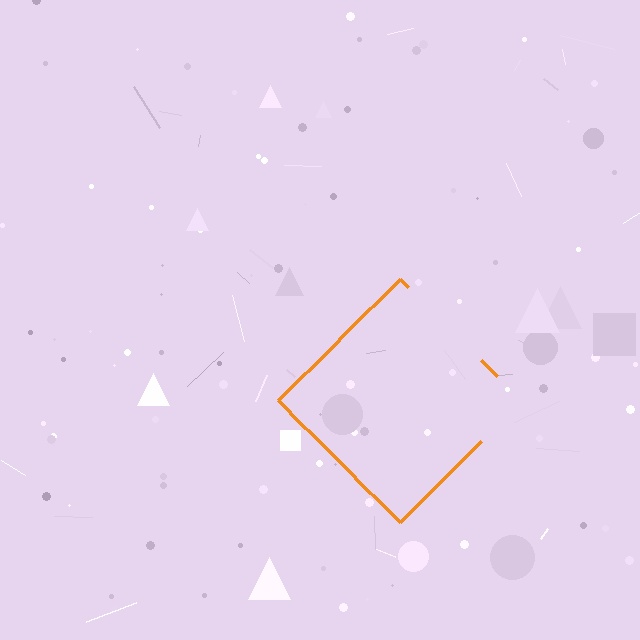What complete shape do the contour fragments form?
The contour fragments form a diamond.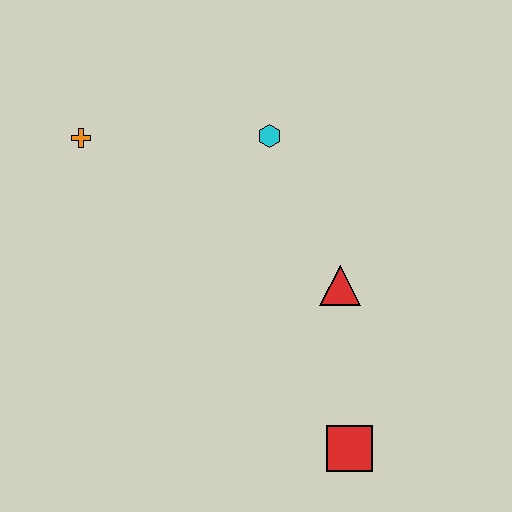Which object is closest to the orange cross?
The cyan hexagon is closest to the orange cross.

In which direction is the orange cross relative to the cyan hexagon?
The orange cross is to the left of the cyan hexagon.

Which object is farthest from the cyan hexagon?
The red square is farthest from the cyan hexagon.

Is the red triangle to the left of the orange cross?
No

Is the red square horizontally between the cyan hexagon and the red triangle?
No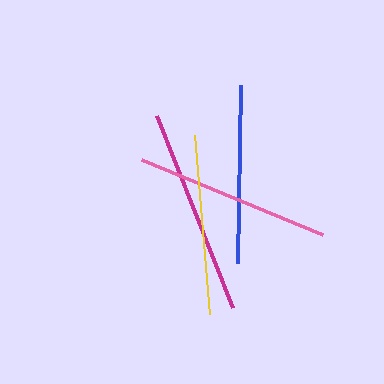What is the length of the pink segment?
The pink segment is approximately 196 pixels long.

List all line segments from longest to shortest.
From longest to shortest: magenta, pink, yellow, blue.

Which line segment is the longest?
The magenta line is the longest at approximately 206 pixels.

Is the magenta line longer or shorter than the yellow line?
The magenta line is longer than the yellow line.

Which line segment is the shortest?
The blue line is the shortest at approximately 178 pixels.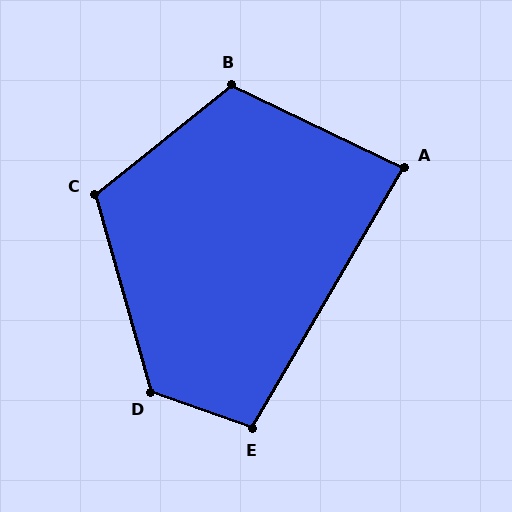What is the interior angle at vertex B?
Approximately 116 degrees (obtuse).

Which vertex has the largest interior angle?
D, at approximately 125 degrees.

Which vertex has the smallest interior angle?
A, at approximately 85 degrees.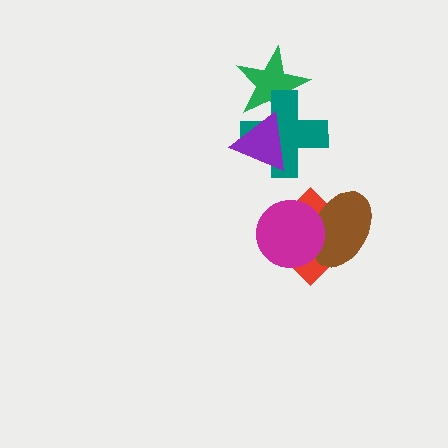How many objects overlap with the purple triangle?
2 objects overlap with the purple triangle.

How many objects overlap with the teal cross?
2 objects overlap with the teal cross.